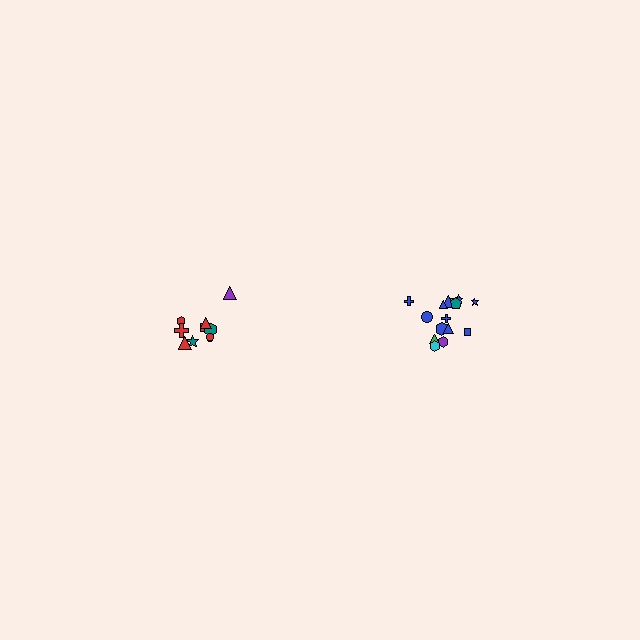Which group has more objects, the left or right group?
The right group.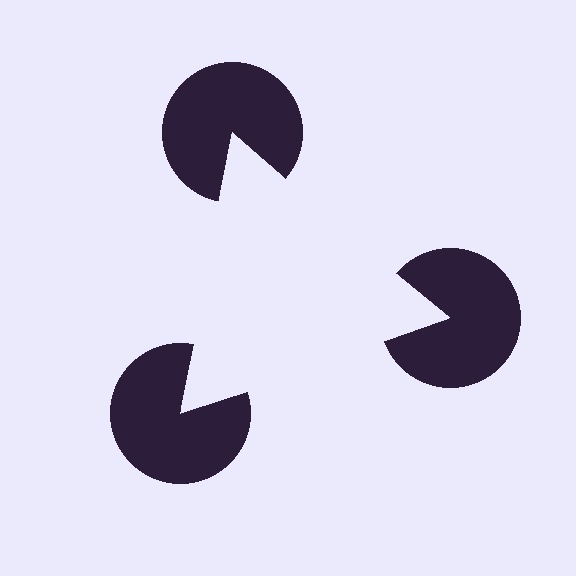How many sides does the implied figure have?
3 sides.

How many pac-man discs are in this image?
There are 3 — one at each vertex of the illusory triangle.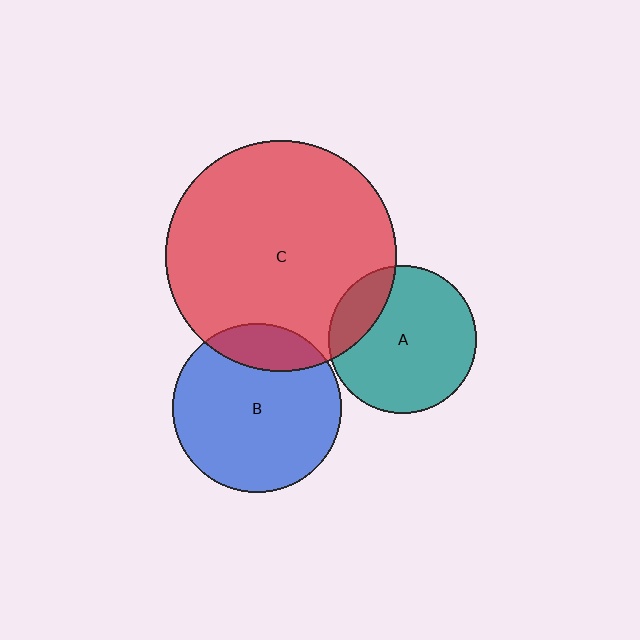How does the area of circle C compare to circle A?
Approximately 2.4 times.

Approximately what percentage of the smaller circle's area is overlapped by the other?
Approximately 20%.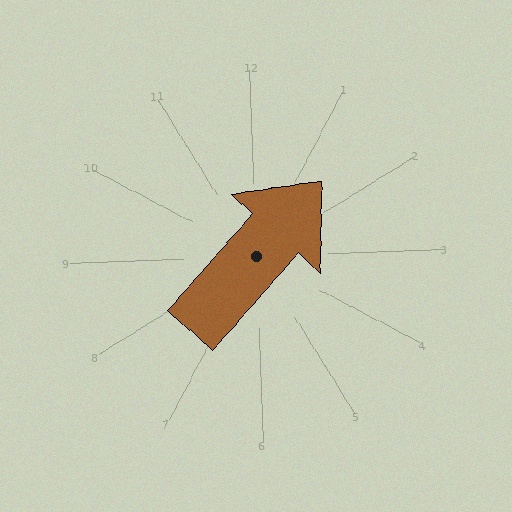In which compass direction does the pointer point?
Northeast.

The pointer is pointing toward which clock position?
Roughly 1 o'clock.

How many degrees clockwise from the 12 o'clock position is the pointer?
Approximately 43 degrees.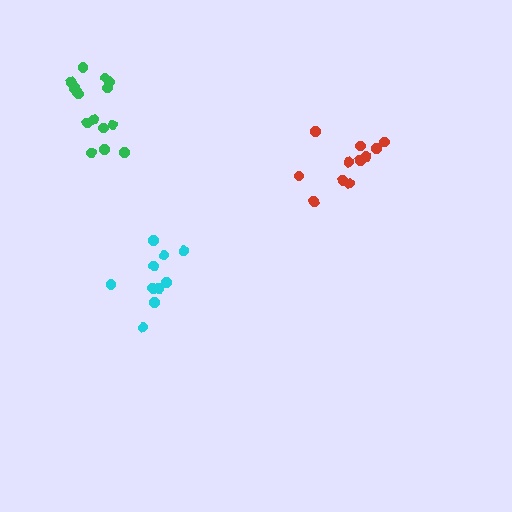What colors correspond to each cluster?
The clusters are colored: cyan, red, green.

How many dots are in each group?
Group 1: 10 dots, Group 2: 11 dots, Group 3: 15 dots (36 total).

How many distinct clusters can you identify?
There are 3 distinct clusters.